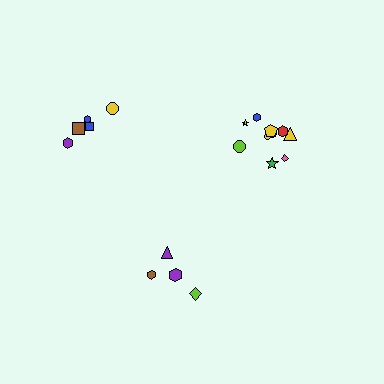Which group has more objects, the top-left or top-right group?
The top-right group.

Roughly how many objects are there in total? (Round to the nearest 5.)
Roughly 20 objects in total.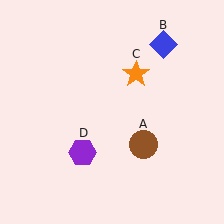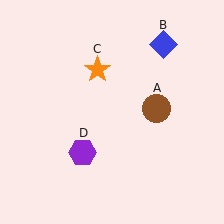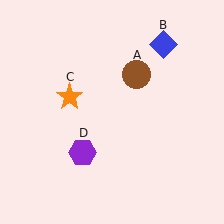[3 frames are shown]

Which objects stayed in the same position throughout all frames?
Blue diamond (object B) and purple hexagon (object D) remained stationary.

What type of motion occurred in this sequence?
The brown circle (object A), orange star (object C) rotated counterclockwise around the center of the scene.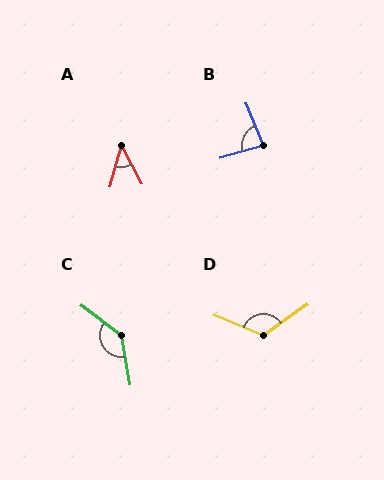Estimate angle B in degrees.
Approximately 84 degrees.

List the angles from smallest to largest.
A (43°), B (84°), D (123°), C (137°).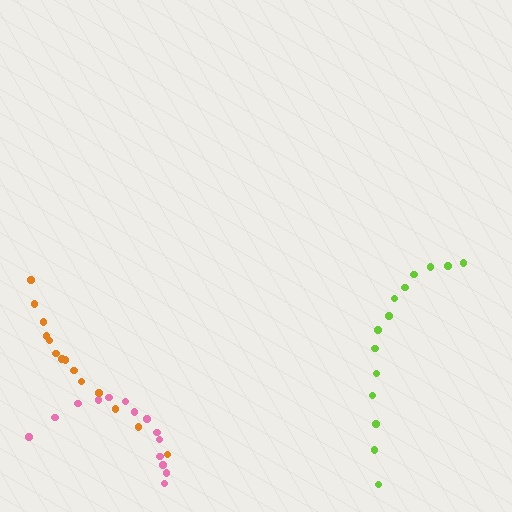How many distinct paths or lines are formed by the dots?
There are 3 distinct paths.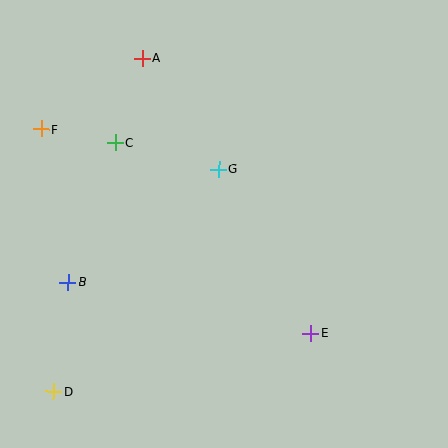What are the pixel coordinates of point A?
Point A is at (142, 59).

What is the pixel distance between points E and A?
The distance between E and A is 322 pixels.